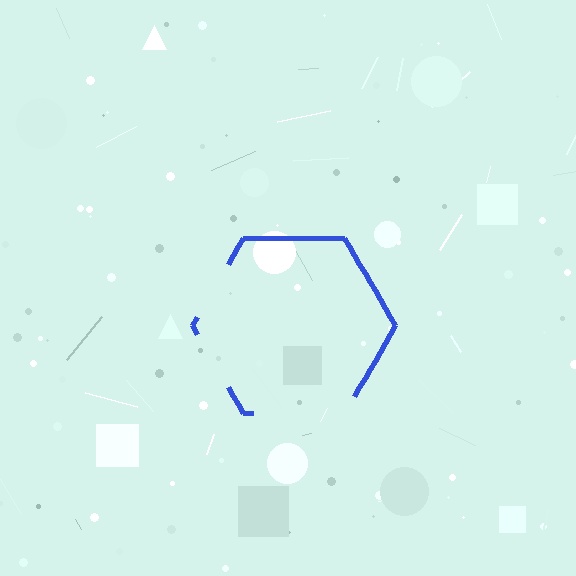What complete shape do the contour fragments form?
The contour fragments form a hexagon.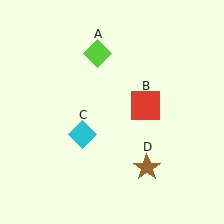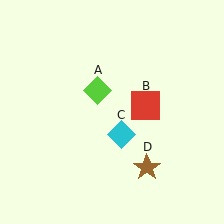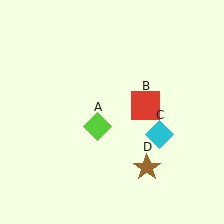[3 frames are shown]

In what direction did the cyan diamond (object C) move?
The cyan diamond (object C) moved right.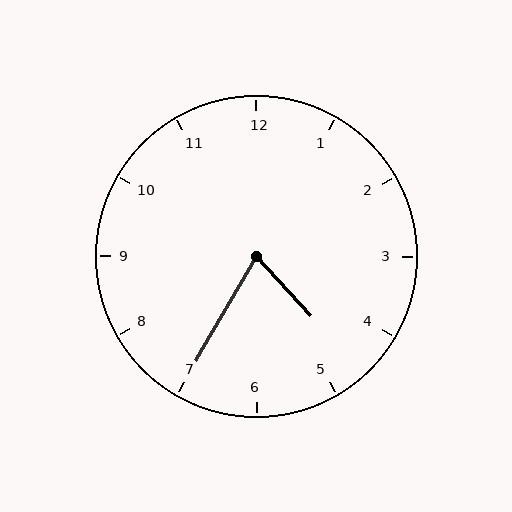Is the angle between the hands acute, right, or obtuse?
It is acute.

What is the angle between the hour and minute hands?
Approximately 72 degrees.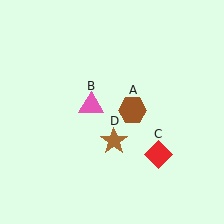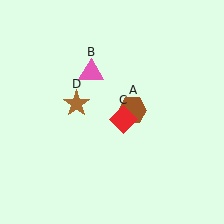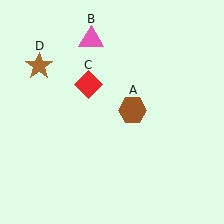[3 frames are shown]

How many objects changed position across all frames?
3 objects changed position: pink triangle (object B), red diamond (object C), brown star (object D).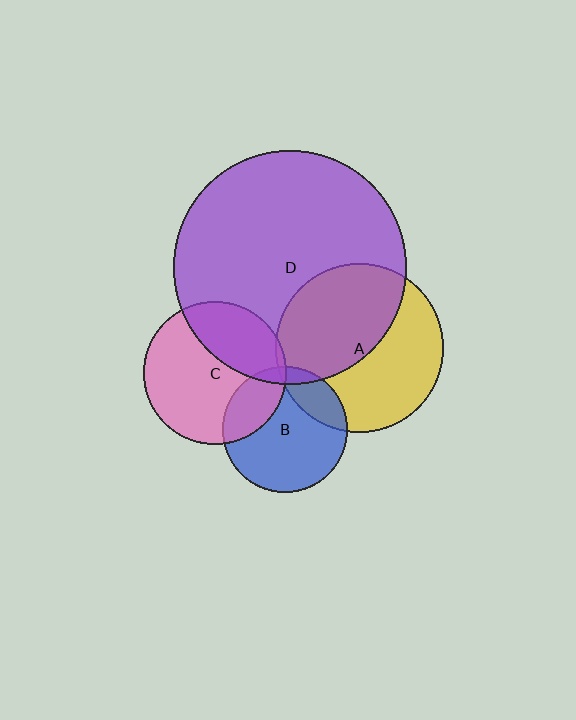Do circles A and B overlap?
Yes.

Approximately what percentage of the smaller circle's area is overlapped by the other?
Approximately 20%.